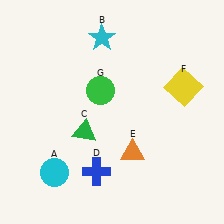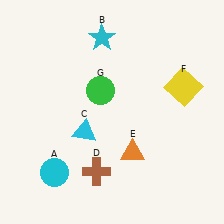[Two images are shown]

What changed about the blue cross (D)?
In Image 1, D is blue. In Image 2, it changed to brown.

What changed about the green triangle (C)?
In Image 1, C is green. In Image 2, it changed to cyan.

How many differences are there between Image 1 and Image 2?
There are 2 differences between the two images.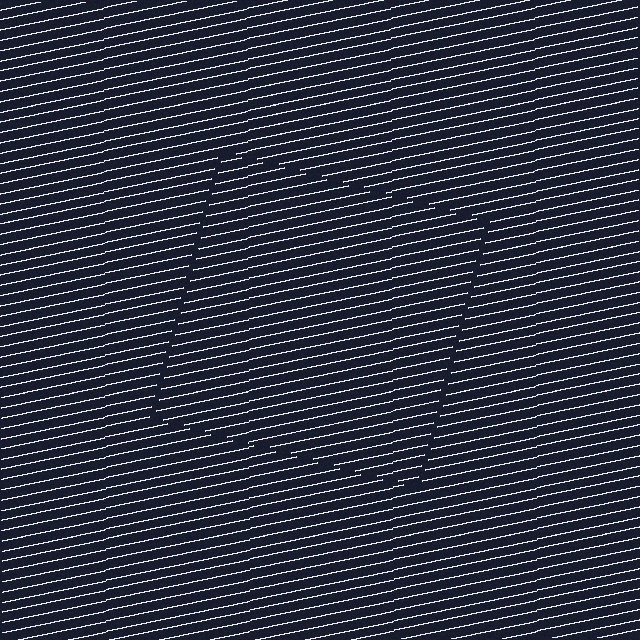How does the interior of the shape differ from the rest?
The interior of the shape contains the same grating, shifted by half a period — the contour is defined by the phase discontinuity where line-ends from the inner and outer gratings abut.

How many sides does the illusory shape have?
4 sides — the line-ends trace a square.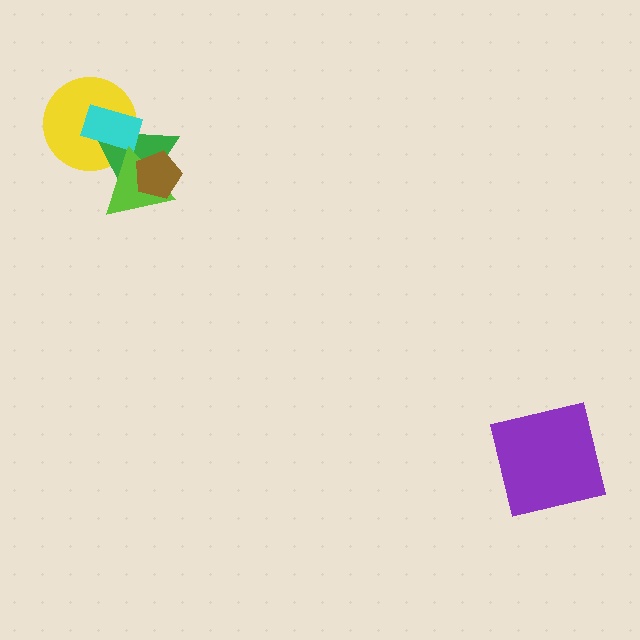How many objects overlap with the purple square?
0 objects overlap with the purple square.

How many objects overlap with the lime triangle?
3 objects overlap with the lime triangle.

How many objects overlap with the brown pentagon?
2 objects overlap with the brown pentagon.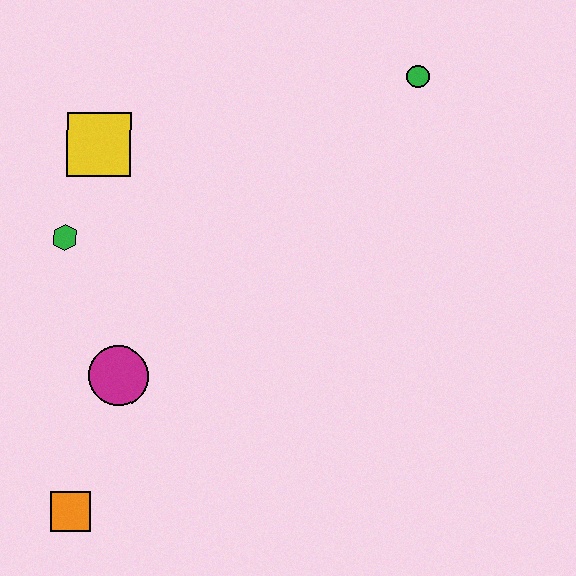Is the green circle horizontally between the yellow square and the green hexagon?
No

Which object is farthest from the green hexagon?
The green circle is farthest from the green hexagon.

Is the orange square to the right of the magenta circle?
No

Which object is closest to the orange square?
The magenta circle is closest to the orange square.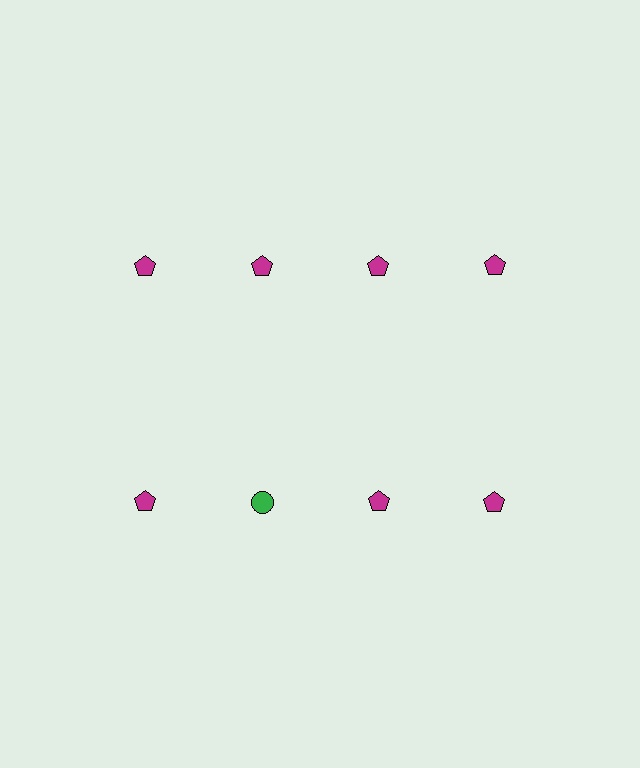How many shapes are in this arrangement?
There are 8 shapes arranged in a grid pattern.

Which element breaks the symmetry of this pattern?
The green circle in the second row, second from left column breaks the symmetry. All other shapes are magenta pentagons.